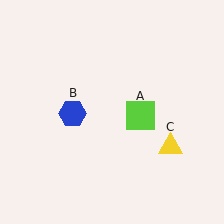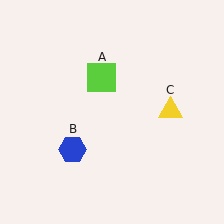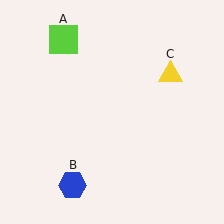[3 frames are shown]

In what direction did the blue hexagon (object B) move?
The blue hexagon (object B) moved down.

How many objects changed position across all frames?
3 objects changed position: lime square (object A), blue hexagon (object B), yellow triangle (object C).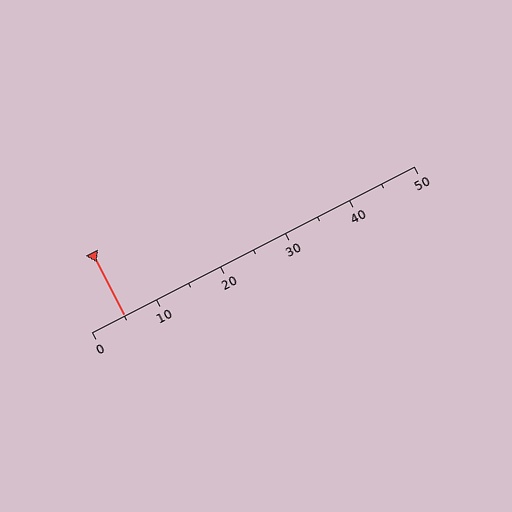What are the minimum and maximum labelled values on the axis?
The axis runs from 0 to 50.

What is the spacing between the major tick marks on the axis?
The major ticks are spaced 10 apart.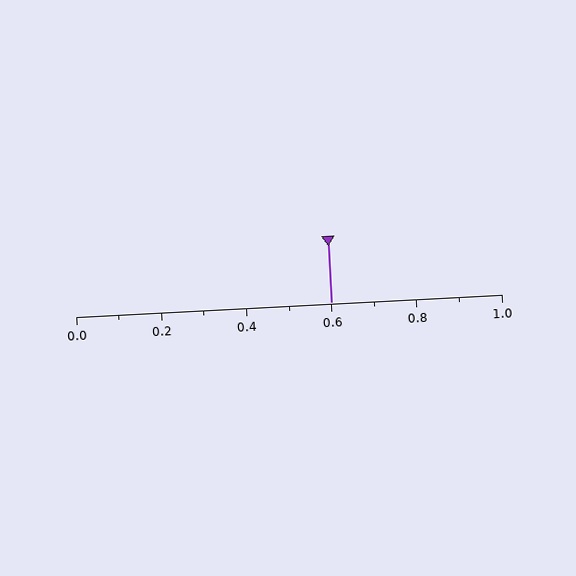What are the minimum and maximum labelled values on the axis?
The axis runs from 0.0 to 1.0.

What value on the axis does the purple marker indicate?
The marker indicates approximately 0.6.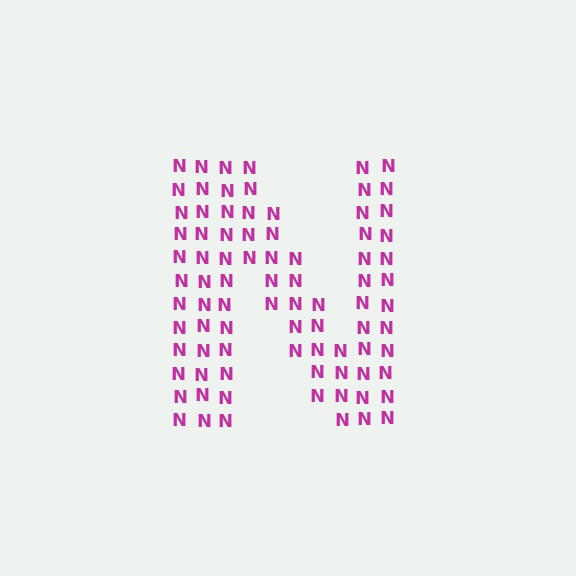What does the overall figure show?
The overall figure shows the letter N.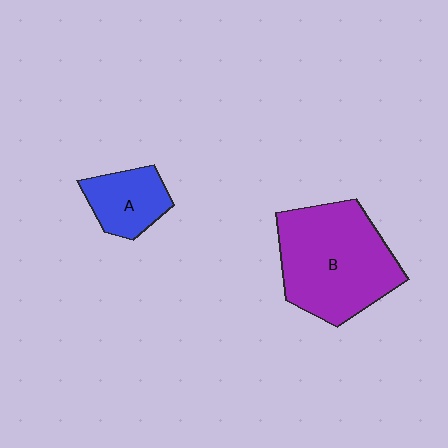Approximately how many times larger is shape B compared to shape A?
Approximately 2.5 times.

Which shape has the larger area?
Shape B (purple).